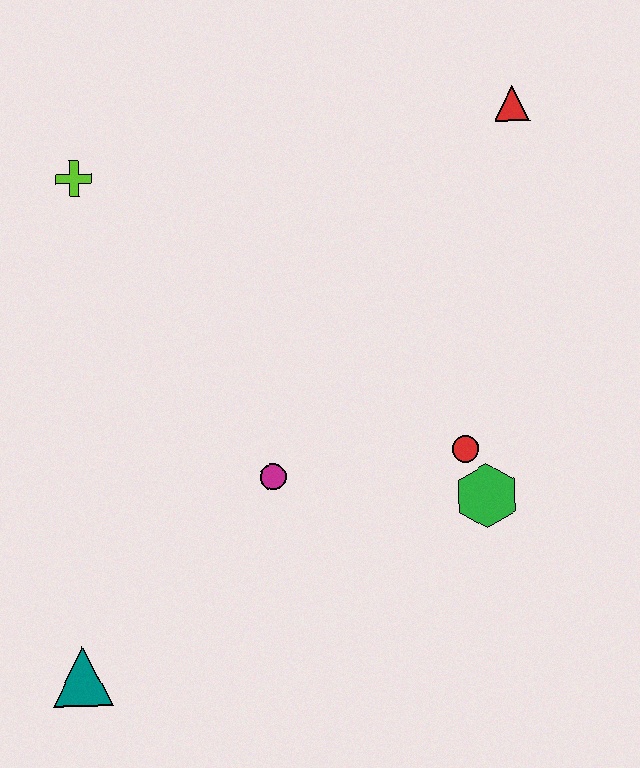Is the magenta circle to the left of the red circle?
Yes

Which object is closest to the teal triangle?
The magenta circle is closest to the teal triangle.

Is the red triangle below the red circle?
No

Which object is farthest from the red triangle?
The teal triangle is farthest from the red triangle.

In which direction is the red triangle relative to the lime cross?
The red triangle is to the right of the lime cross.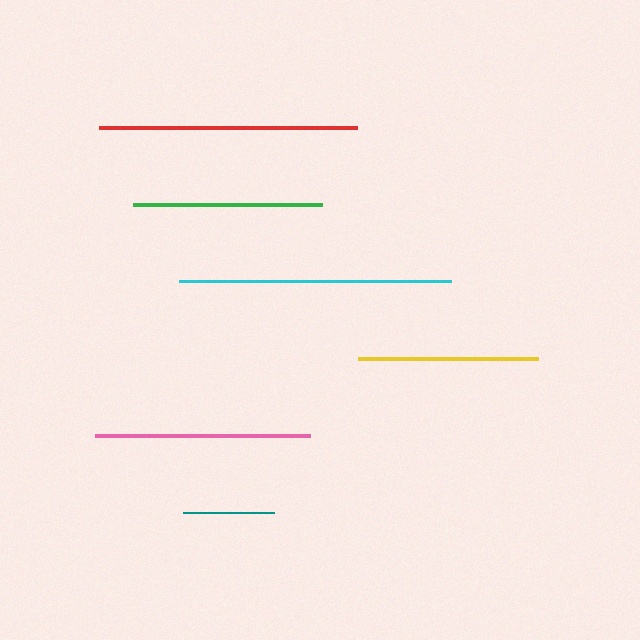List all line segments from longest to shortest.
From longest to shortest: cyan, red, pink, green, yellow, teal.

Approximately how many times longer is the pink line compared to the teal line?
The pink line is approximately 2.4 times the length of the teal line.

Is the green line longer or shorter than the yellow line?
The green line is longer than the yellow line.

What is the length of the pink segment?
The pink segment is approximately 215 pixels long.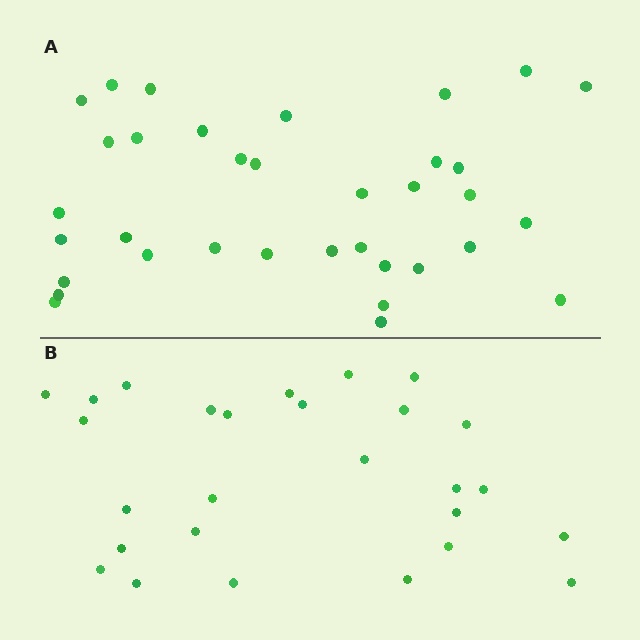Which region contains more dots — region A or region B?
Region A (the top region) has more dots.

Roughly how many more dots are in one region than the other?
Region A has roughly 8 or so more dots than region B.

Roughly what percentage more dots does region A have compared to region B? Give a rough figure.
About 30% more.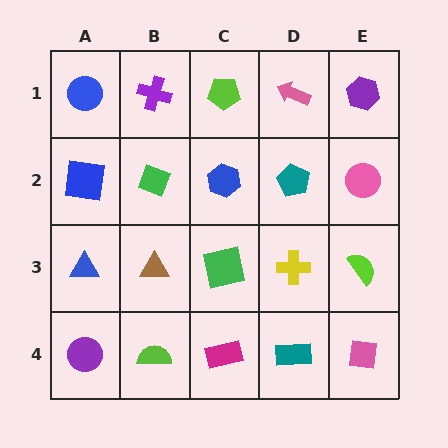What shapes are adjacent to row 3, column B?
A green diamond (row 2, column B), a lime semicircle (row 4, column B), a blue triangle (row 3, column A), a green square (row 3, column C).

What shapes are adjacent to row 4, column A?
A blue triangle (row 3, column A), a lime semicircle (row 4, column B).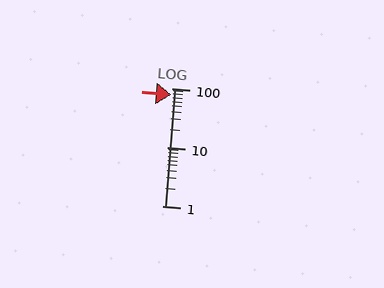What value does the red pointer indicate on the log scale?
The pointer indicates approximately 78.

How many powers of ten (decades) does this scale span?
The scale spans 2 decades, from 1 to 100.